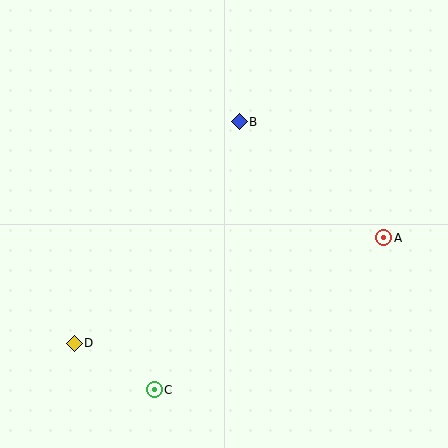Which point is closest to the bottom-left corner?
Point D is closest to the bottom-left corner.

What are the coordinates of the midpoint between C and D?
The midpoint between C and D is at (114, 366).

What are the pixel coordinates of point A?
Point A is at (384, 238).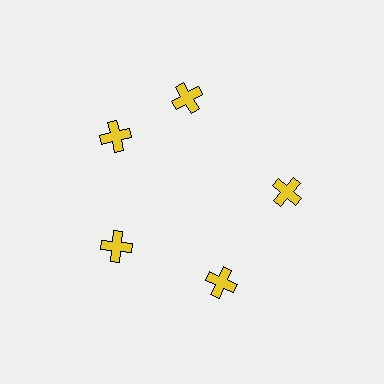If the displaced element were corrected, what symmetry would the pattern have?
It would have 5-fold rotational symmetry — the pattern would map onto itself every 72 degrees.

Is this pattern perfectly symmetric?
No. The 5 yellow crosses are arranged in a ring, but one element near the 1 o'clock position is rotated out of alignment along the ring, breaking the 5-fold rotational symmetry.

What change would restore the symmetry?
The symmetry would be restored by rotating it back into even spacing with its neighbors so that all 5 crosses sit at equal angles and equal distance from the center.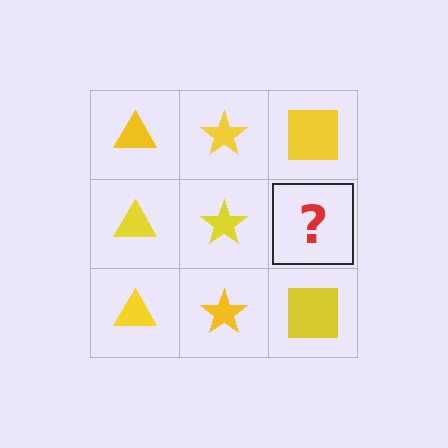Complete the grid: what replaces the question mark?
The question mark should be replaced with a yellow square.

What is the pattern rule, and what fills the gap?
The rule is that each column has a consistent shape. The gap should be filled with a yellow square.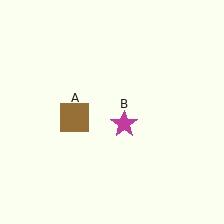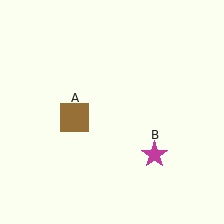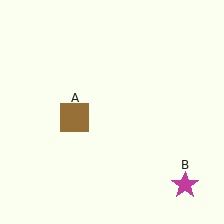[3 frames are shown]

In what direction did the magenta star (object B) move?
The magenta star (object B) moved down and to the right.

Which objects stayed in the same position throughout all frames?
Brown square (object A) remained stationary.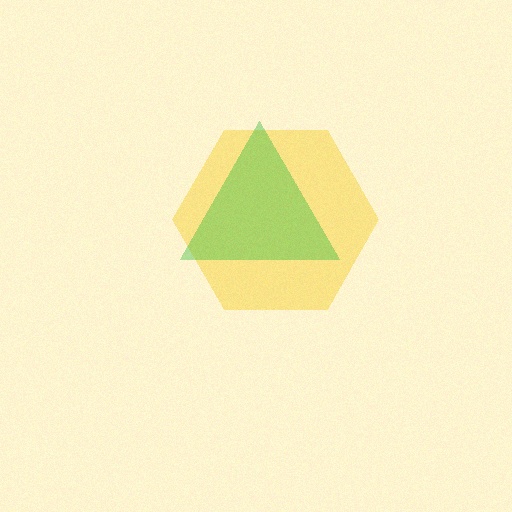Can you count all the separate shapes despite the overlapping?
Yes, there are 2 separate shapes.